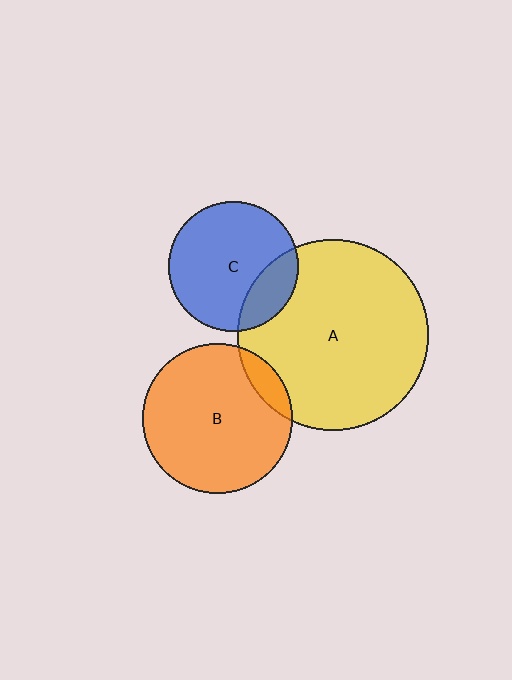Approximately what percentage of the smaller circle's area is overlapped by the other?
Approximately 20%.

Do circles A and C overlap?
Yes.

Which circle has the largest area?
Circle A (yellow).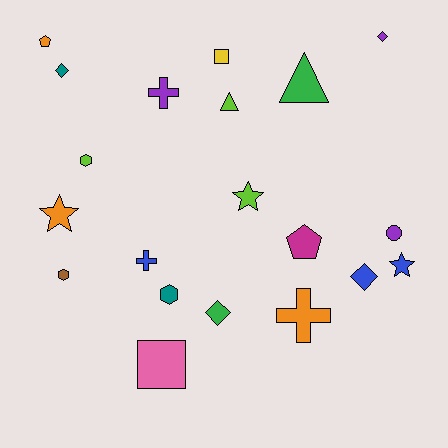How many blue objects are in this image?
There are 3 blue objects.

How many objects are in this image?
There are 20 objects.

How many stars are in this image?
There are 3 stars.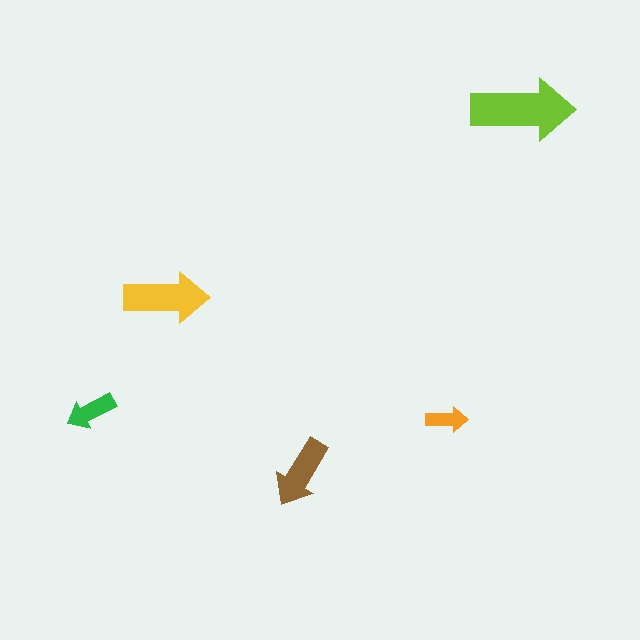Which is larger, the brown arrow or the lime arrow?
The lime one.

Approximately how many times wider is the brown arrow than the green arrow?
About 1.5 times wider.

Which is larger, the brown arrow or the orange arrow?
The brown one.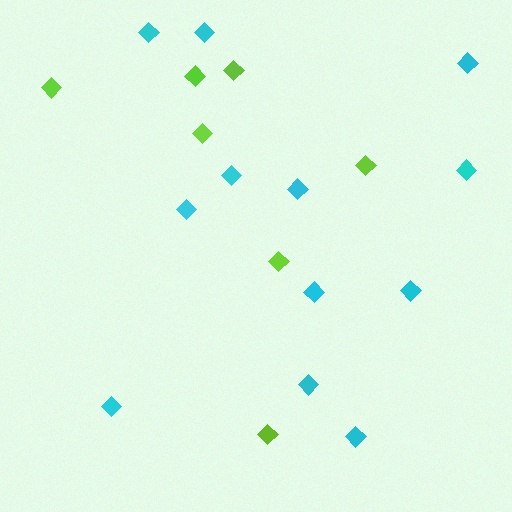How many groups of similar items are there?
There are 2 groups: one group of lime diamonds (7) and one group of cyan diamonds (12).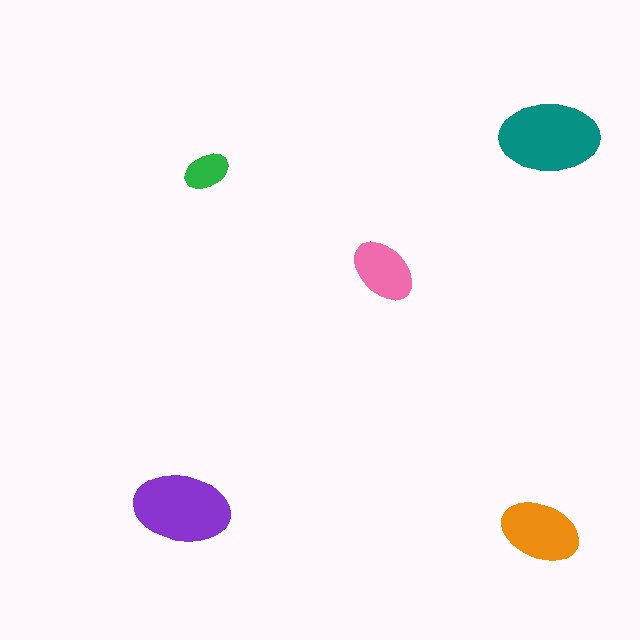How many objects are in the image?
There are 5 objects in the image.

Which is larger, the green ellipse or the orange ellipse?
The orange one.